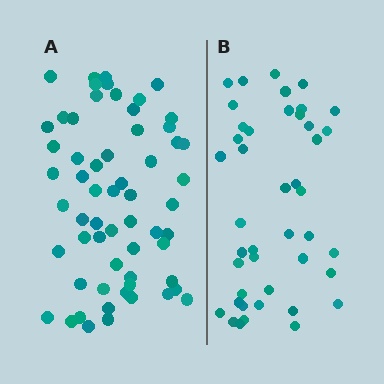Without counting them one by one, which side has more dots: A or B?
Region A (the left region) has more dots.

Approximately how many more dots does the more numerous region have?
Region A has approximately 15 more dots than region B.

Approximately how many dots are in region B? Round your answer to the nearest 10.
About 40 dots. (The exact count is 43, which rounds to 40.)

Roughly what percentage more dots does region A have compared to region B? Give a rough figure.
About 40% more.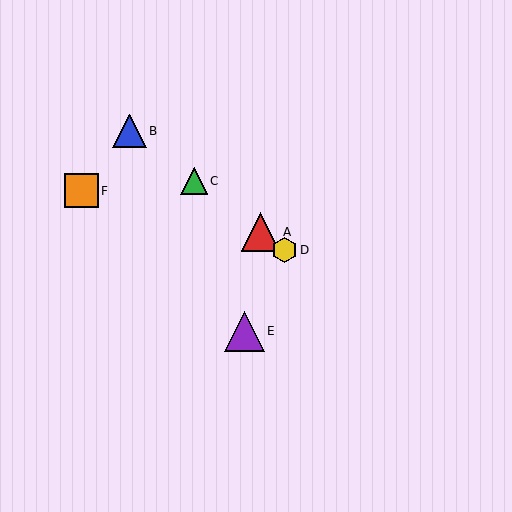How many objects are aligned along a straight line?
4 objects (A, B, C, D) are aligned along a straight line.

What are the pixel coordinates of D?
Object D is at (284, 250).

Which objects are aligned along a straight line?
Objects A, B, C, D are aligned along a straight line.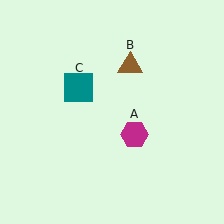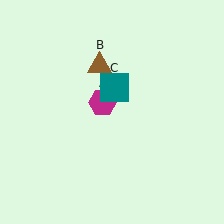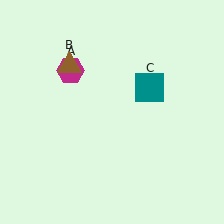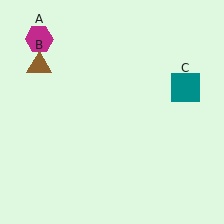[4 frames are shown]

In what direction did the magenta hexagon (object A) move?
The magenta hexagon (object A) moved up and to the left.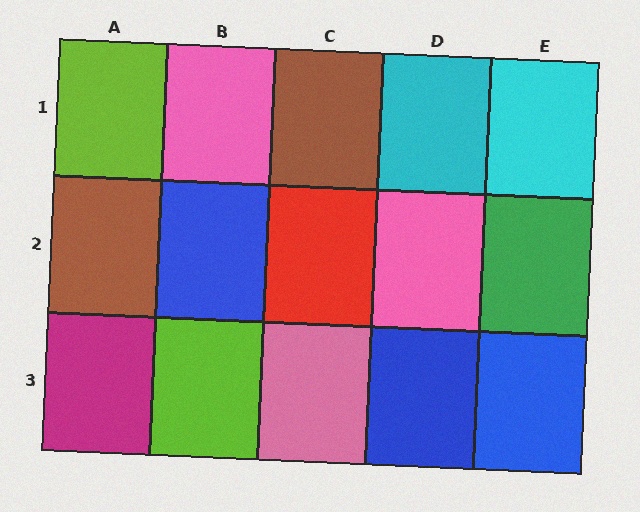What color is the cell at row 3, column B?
Lime.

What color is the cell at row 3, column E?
Blue.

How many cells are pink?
3 cells are pink.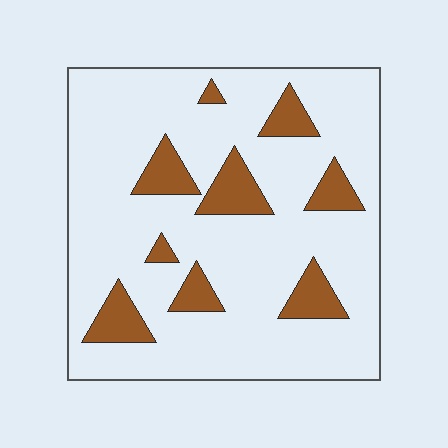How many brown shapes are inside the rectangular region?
9.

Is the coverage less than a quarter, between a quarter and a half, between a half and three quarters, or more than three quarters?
Less than a quarter.